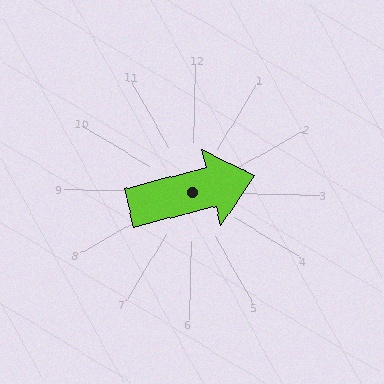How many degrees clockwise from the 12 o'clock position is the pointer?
Approximately 75 degrees.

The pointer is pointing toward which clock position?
Roughly 2 o'clock.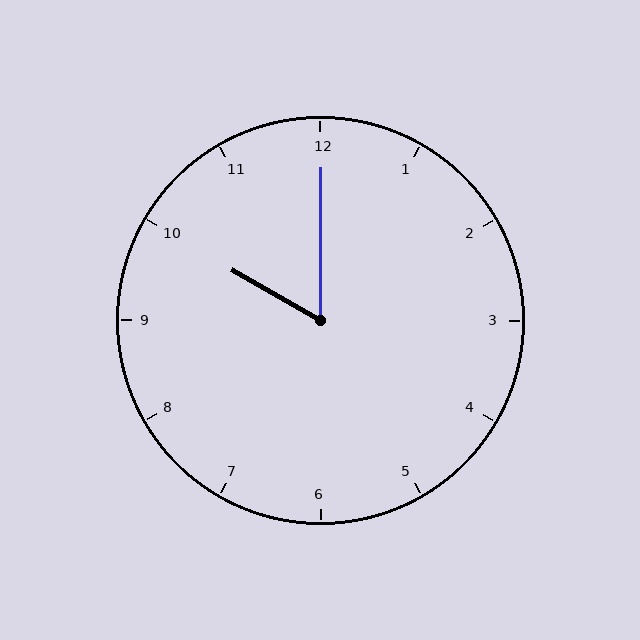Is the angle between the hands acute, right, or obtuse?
It is acute.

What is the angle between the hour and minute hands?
Approximately 60 degrees.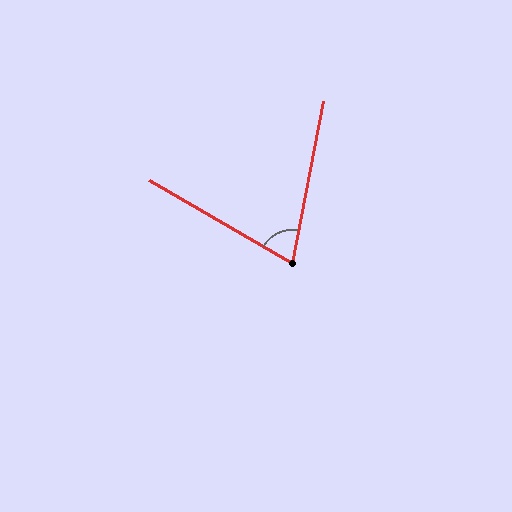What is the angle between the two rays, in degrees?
Approximately 71 degrees.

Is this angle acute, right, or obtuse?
It is acute.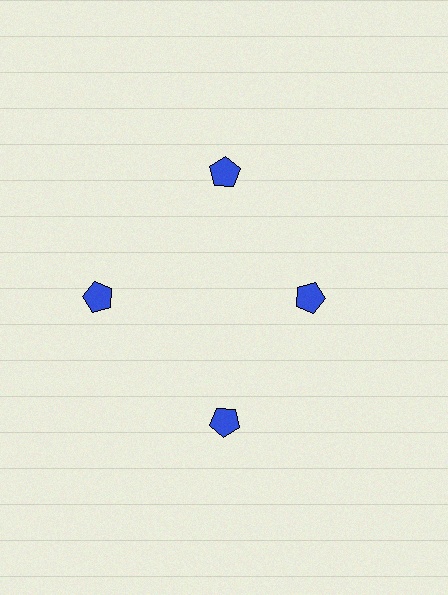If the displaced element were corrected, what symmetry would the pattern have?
It would have 4-fold rotational symmetry — the pattern would map onto itself every 90 degrees.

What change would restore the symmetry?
The symmetry would be restored by moving it outward, back onto the ring so that all 4 pentagons sit at equal angles and equal distance from the center.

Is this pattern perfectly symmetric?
No. The 4 blue pentagons are arranged in a ring, but one element near the 3 o'clock position is pulled inward toward the center, breaking the 4-fold rotational symmetry.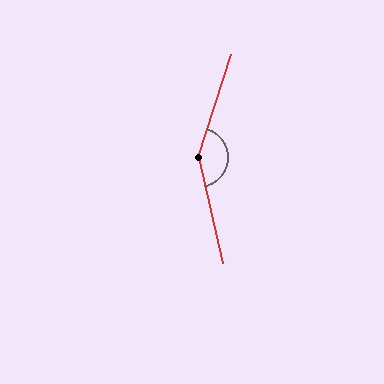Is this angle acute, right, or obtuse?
It is obtuse.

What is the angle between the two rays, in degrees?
Approximately 150 degrees.